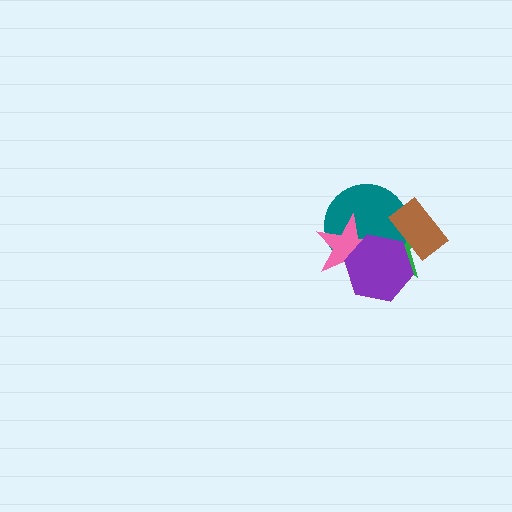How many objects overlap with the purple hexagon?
4 objects overlap with the purple hexagon.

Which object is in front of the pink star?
The purple hexagon is in front of the pink star.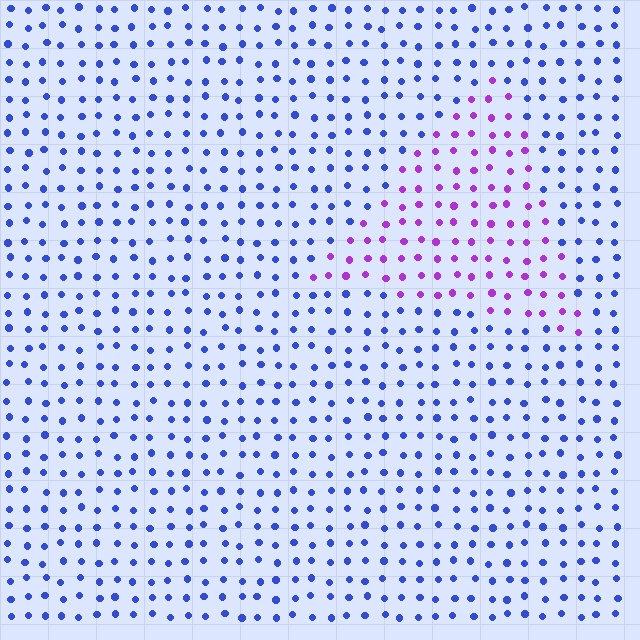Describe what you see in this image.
The image is filled with small blue elements in a uniform arrangement. A triangle-shaped region is visible where the elements are tinted to a slightly different hue, forming a subtle color boundary.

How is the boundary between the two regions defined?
The boundary is defined purely by a slight shift in hue (about 57 degrees). Spacing, size, and orientation are identical on both sides.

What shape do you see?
I see a triangle.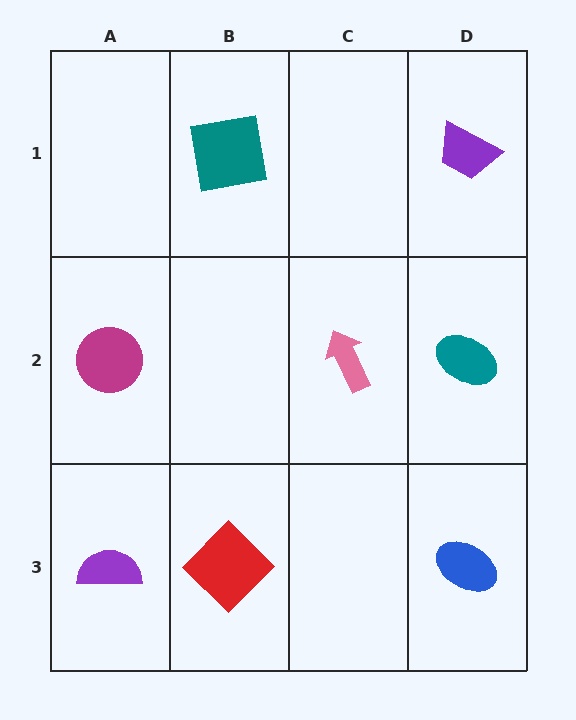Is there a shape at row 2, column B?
No, that cell is empty.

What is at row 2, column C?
A pink arrow.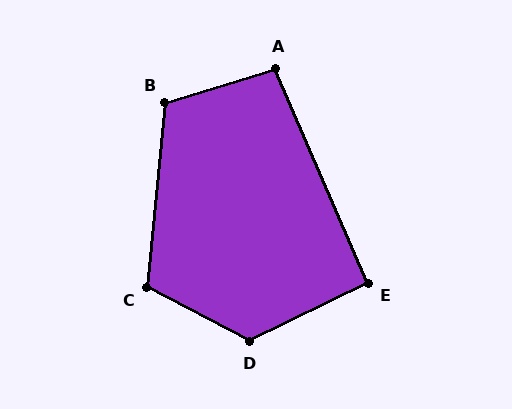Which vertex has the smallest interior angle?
E, at approximately 93 degrees.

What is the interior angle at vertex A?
Approximately 96 degrees (obtuse).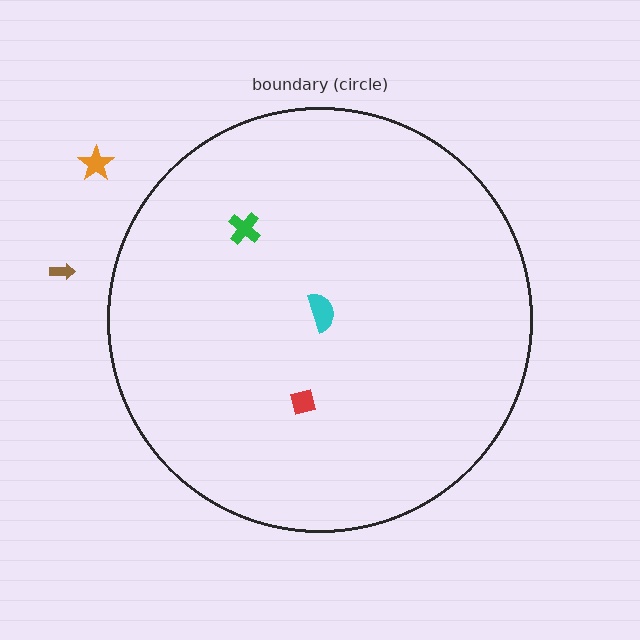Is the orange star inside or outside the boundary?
Outside.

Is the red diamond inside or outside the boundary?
Inside.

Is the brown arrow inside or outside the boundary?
Outside.